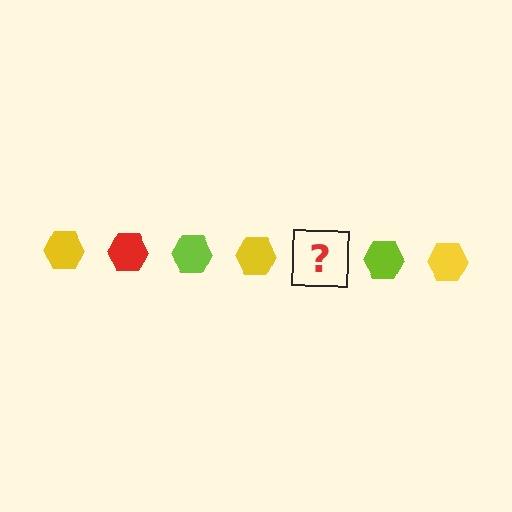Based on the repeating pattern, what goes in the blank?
The blank should be a red hexagon.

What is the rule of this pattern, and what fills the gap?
The rule is that the pattern cycles through yellow, red, lime hexagons. The gap should be filled with a red hexagon.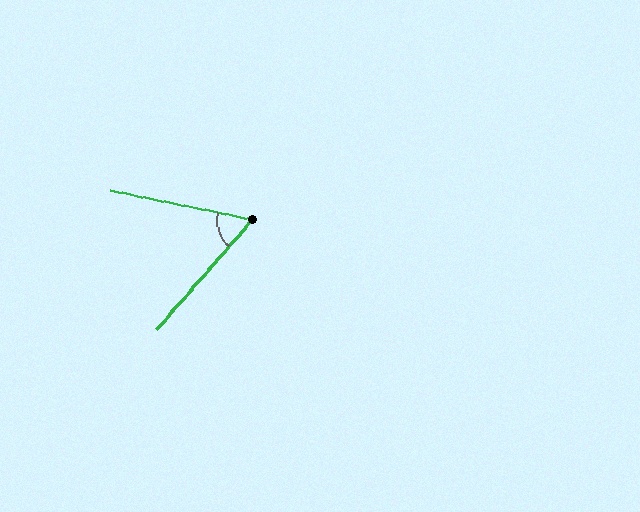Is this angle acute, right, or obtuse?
It is acute.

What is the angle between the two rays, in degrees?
Approximately 61 degrees.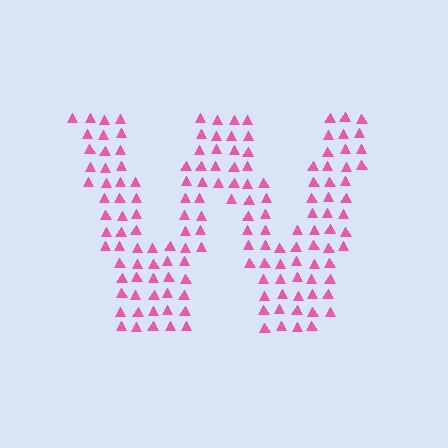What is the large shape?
The large shape is the letter W.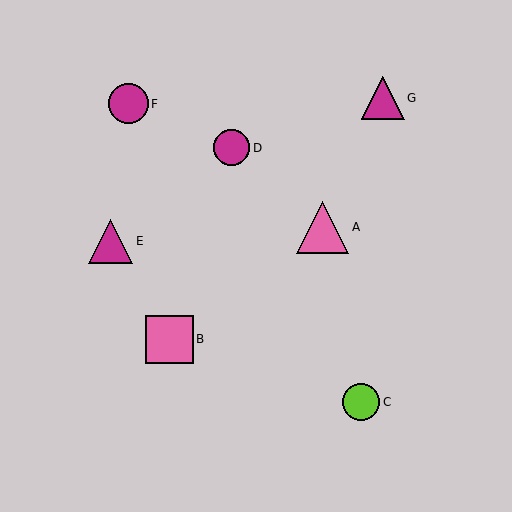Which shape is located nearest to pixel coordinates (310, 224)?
The pink triangle (labeled A) at (323, 227) is nearest to that location.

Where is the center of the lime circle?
The center of the lime circle is at (361, 402).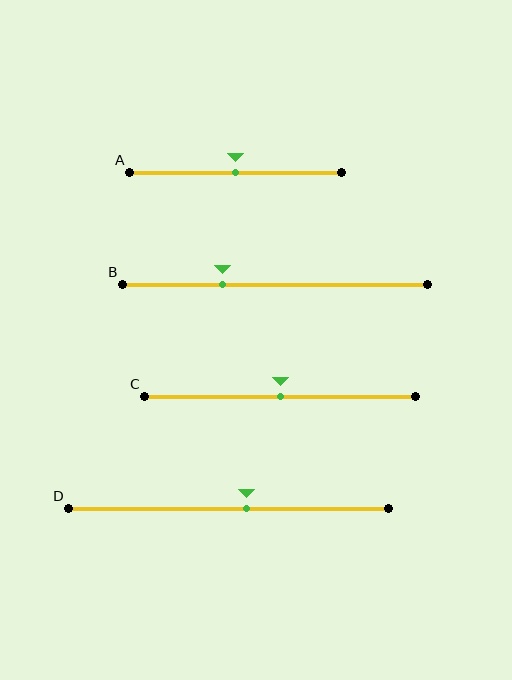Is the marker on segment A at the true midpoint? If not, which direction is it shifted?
Yes, the marker on segment A is at the true midpoint.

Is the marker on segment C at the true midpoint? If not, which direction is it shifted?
Yes, the marker on segment C is at the true midpoint.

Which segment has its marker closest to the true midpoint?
Segment A has its marker closest to the true midpoint.